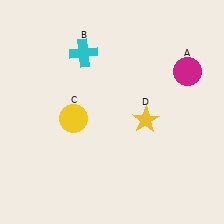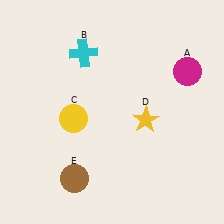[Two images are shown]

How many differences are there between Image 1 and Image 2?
There is 1 difference between the two images.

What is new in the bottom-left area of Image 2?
A brown circle (E) was added in the bottom-left area of Image 2.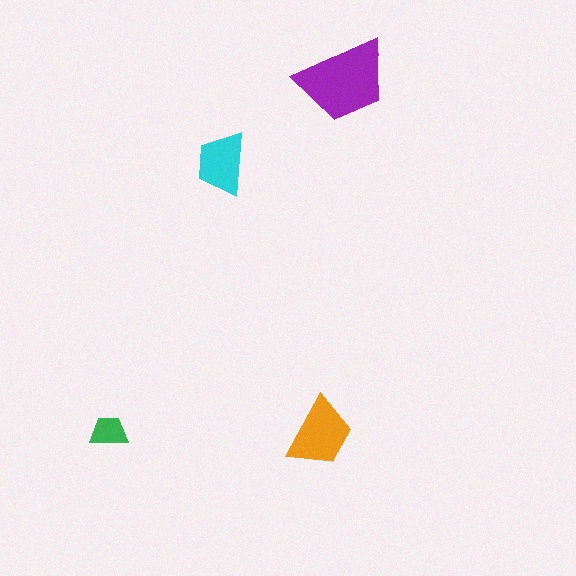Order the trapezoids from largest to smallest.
the purple one, the orange one, the cyan one, the green one.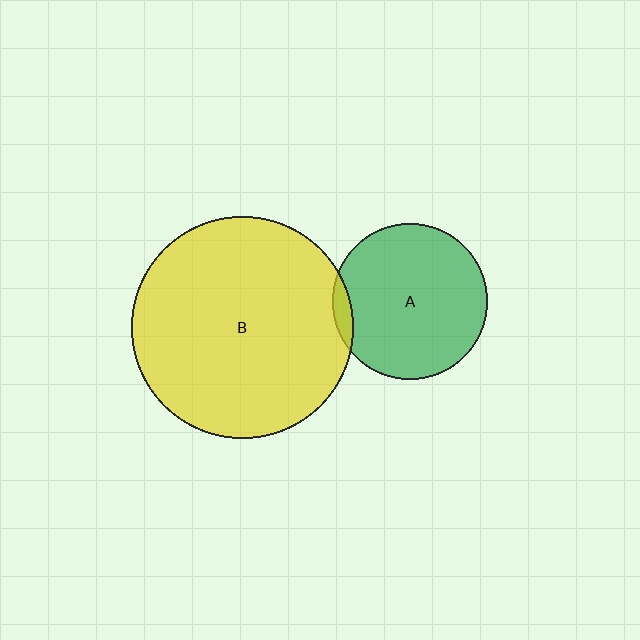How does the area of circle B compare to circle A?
Approximately 2.0 times.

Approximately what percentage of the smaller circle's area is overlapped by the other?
Approximately 5%.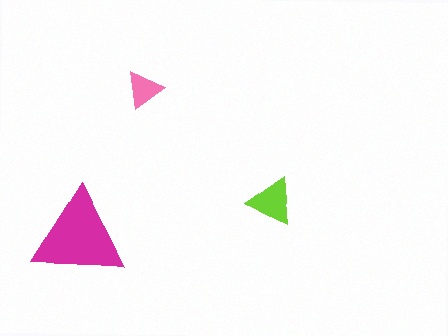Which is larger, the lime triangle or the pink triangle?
The lime one.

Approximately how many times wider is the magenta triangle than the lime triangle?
About 2 times wider.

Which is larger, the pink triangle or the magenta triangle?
The magenta one.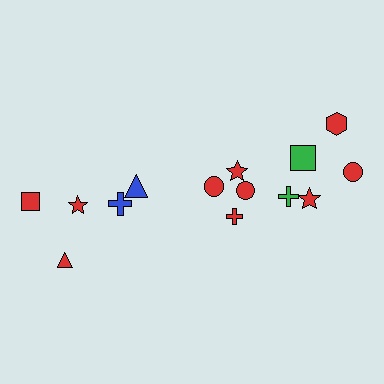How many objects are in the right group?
There are 8 objects.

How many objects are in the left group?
There are 6 objects.